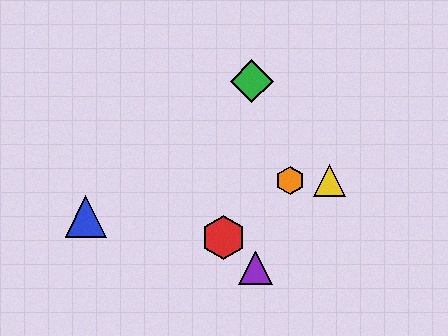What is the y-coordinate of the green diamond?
The green diamond is at y≈81.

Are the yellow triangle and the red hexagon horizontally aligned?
No, the yellow triangle is at y≈180 and the red hexagon is at y≈237.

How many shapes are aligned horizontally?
2 shapes (the yellow triangle, the orange hexagon) are aligned horizontally.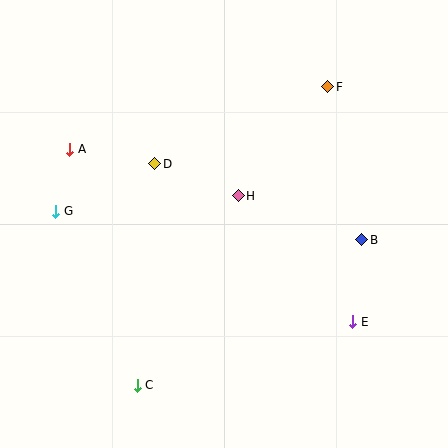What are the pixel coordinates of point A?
Point A is at (70, 149).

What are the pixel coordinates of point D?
Point D is at (155, 164).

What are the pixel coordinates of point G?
Point G is at (56, 211).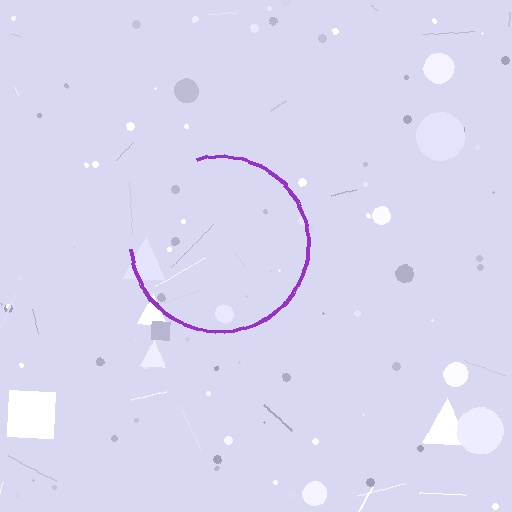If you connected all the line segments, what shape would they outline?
They would outline a circle.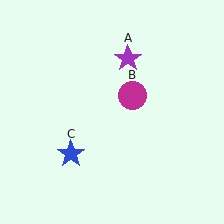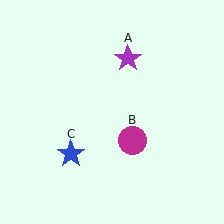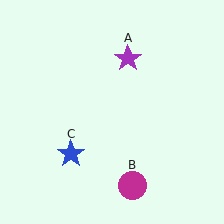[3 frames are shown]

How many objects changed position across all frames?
1 object changed position: magenta circle (object B).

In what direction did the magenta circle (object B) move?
The magenta circle (object B) moved down.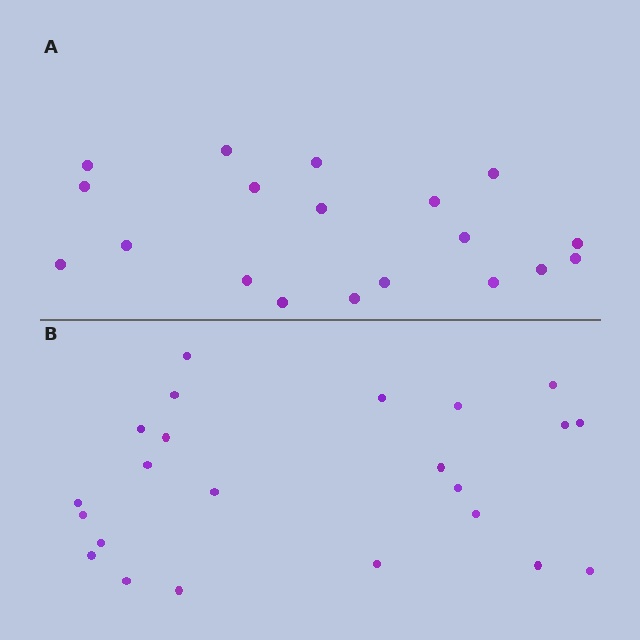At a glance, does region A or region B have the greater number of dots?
Region B (the bottom region) has more dots.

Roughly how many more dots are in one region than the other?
Region B has about 4 more dots than region A.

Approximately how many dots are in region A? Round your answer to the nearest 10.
About 20 dots. (The exact count is 19, which rounds to 20.)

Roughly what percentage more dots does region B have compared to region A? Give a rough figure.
About 20% more.